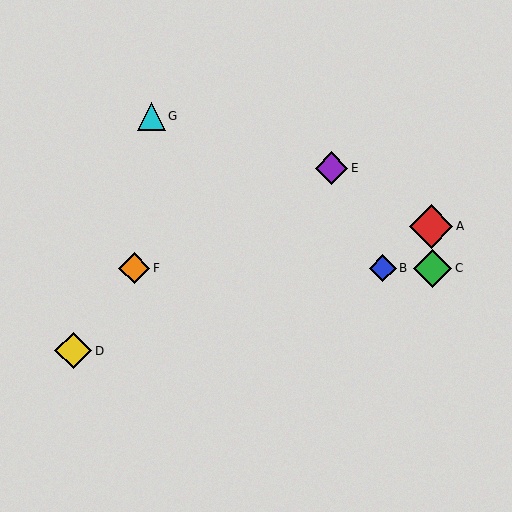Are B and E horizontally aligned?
No, B is at y≈268 and E is at y≈168.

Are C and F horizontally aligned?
Yes, both are at y≈268.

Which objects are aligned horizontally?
Objects B, C, F are aligned horizontally.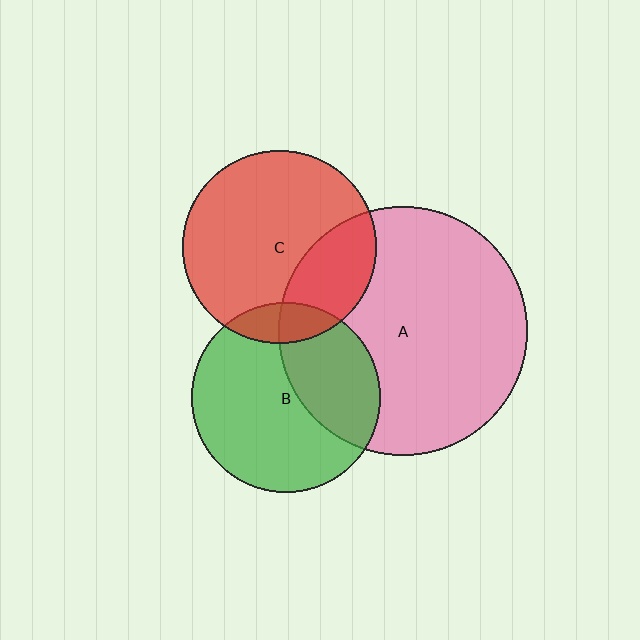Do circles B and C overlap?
Yes.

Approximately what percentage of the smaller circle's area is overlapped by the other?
Approximately 10%.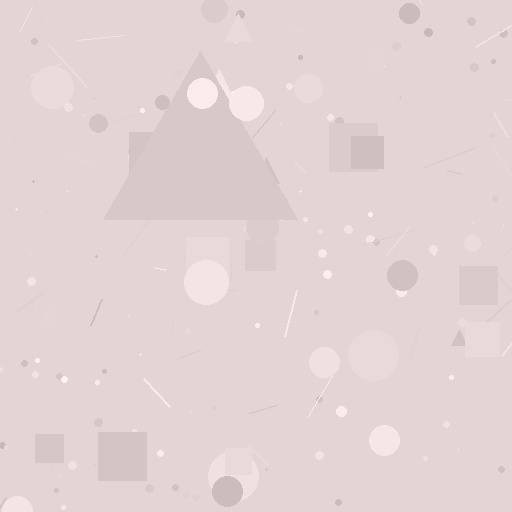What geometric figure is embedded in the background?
A triangle is embedded in the background.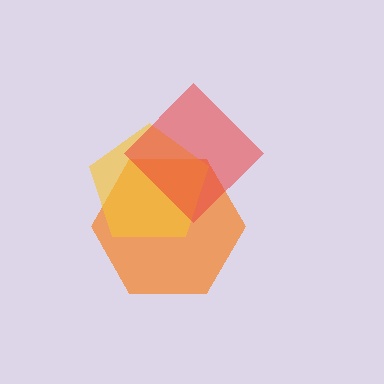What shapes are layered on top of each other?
The layered shapes are: an orange hexagon, a yellow pentagon, a red diamond.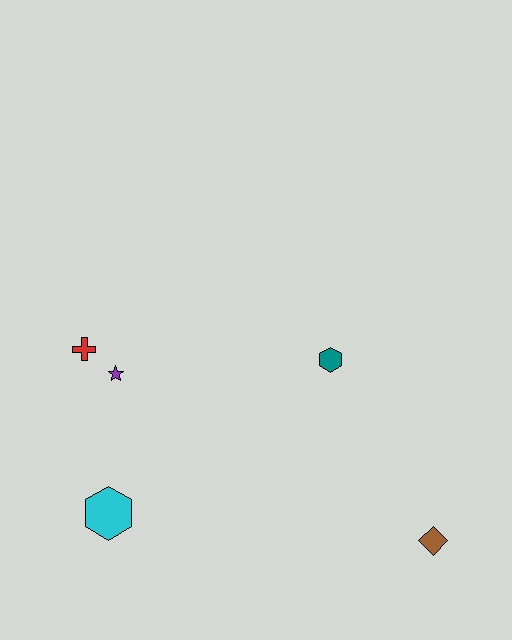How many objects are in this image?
There are 5 objects.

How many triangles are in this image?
There are no triangles.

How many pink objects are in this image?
There are no pink objects.